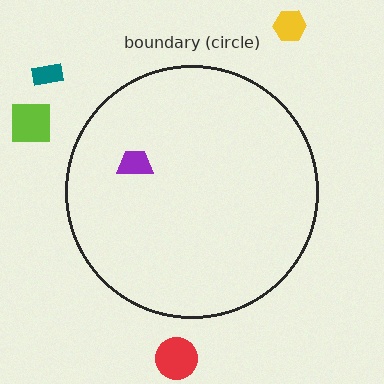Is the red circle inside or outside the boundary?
Outside.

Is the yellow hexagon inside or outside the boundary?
Outside.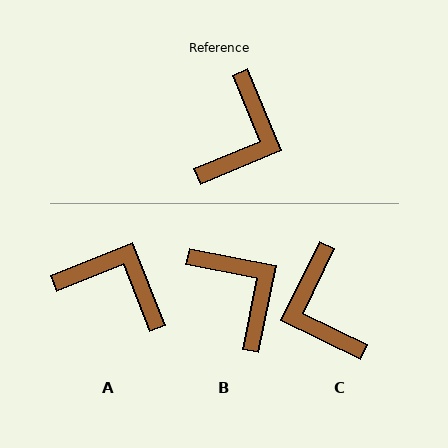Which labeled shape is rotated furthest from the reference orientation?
C, about 139 degrees away.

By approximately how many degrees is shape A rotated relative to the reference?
Approximately 89 degrees counter-clockwise.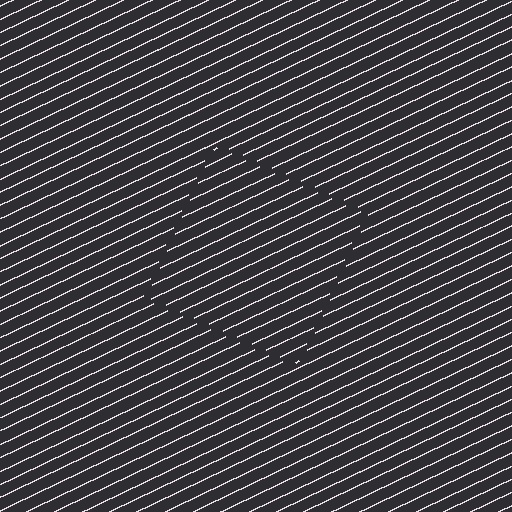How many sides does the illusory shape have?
4 sides — the line-ends trace a square.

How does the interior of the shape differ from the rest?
The interior of the shape contains the same grating, shifted by half a period — the contour is defined by the phase discontinuity where line-ends from the inner and outer gratings abut.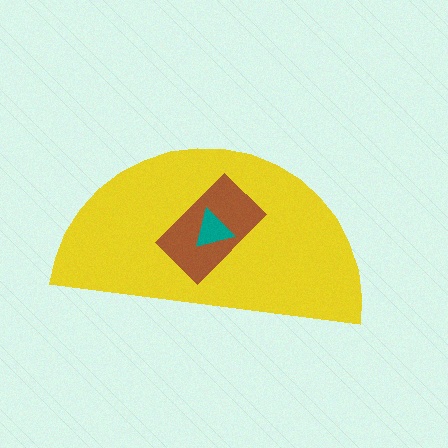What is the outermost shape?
The yellow semicircle.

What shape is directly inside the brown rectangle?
The teal triangle.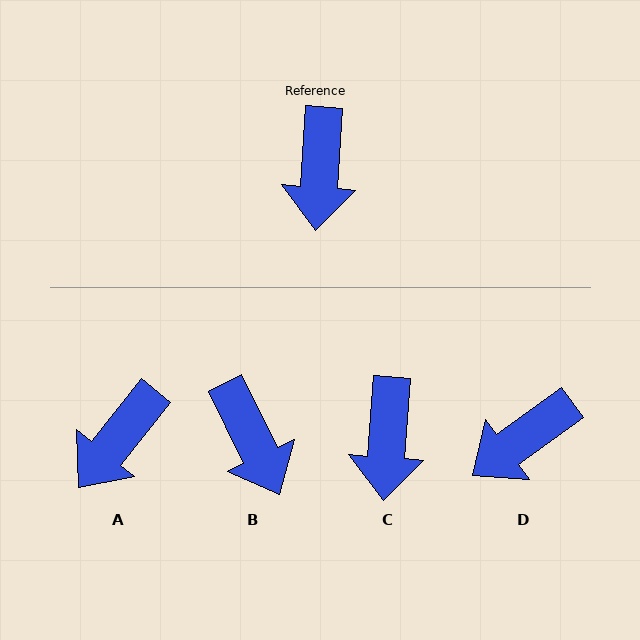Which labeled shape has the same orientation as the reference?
C.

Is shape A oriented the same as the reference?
No, it is off by about 35 degrees.